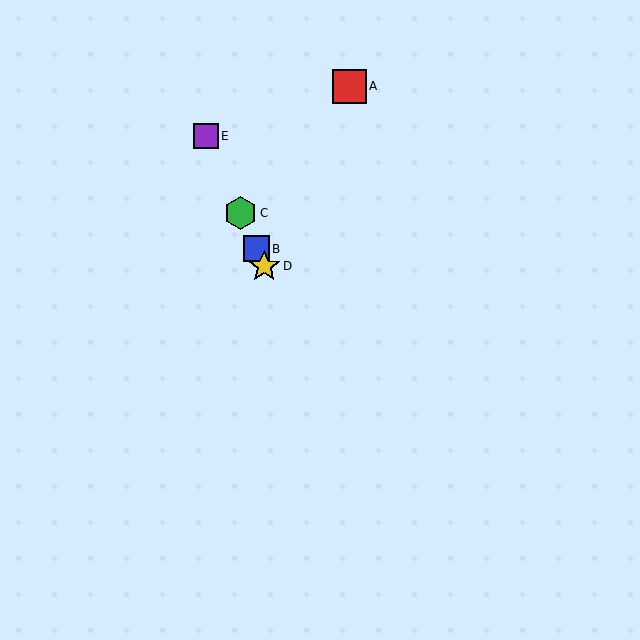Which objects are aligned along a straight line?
Objects B, C, D, E are aligned along a straight line.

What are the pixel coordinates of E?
Object E is at (206, 136).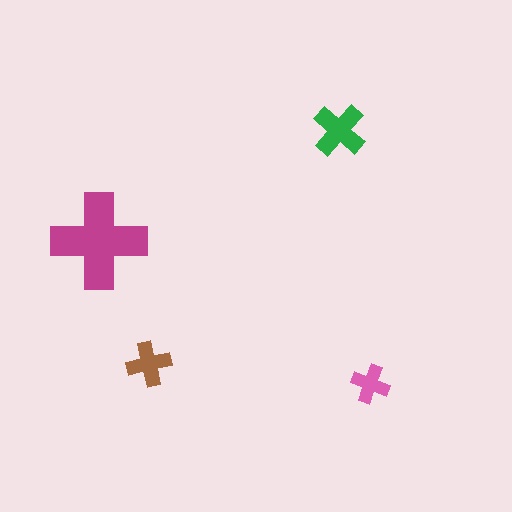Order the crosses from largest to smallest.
the magenta one, the green one, the brown one, the pink one.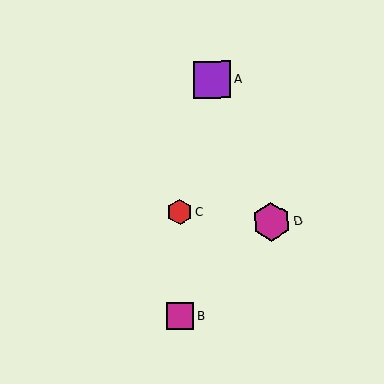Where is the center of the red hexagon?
The center of the red hexagon is at (180, 212).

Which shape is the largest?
The magenta hexagon (labeled D) is the largest.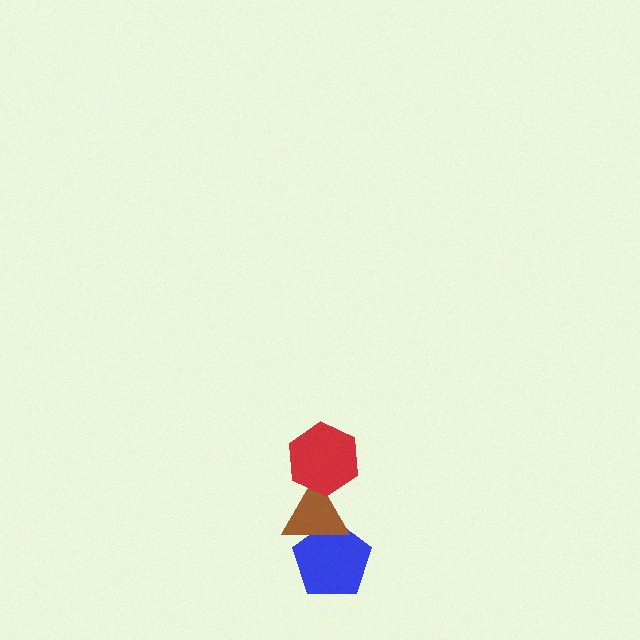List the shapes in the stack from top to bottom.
From top to bottom: the red hexagon, the brown triangle, the blue pentagon.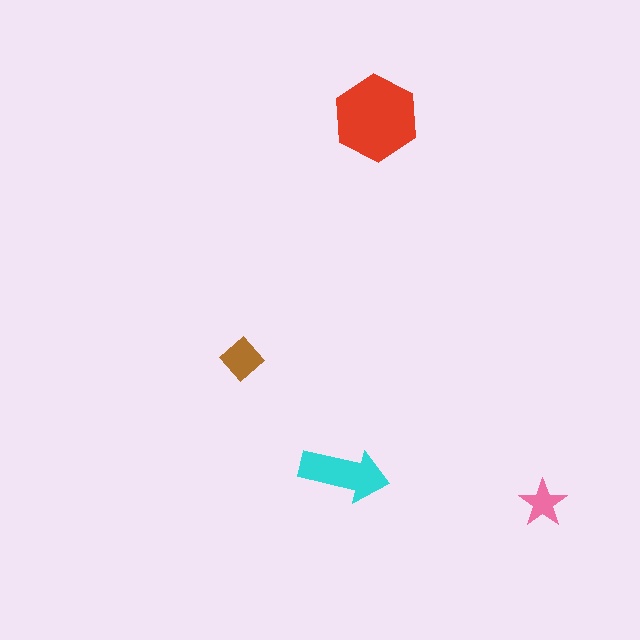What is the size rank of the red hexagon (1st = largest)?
1st.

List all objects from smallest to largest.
The pink star, the brown diamond, the cyan arrow, the red hexagon.